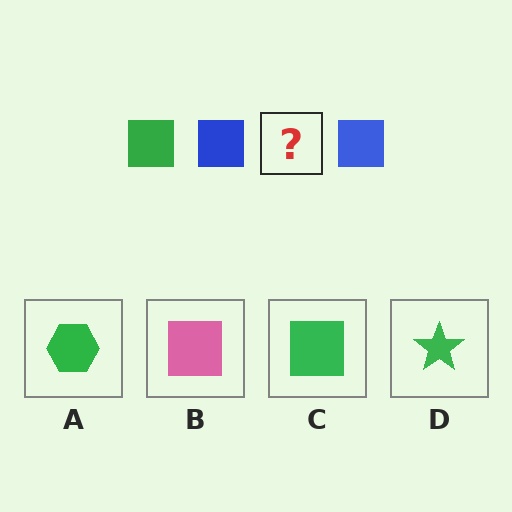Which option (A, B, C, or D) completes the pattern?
C.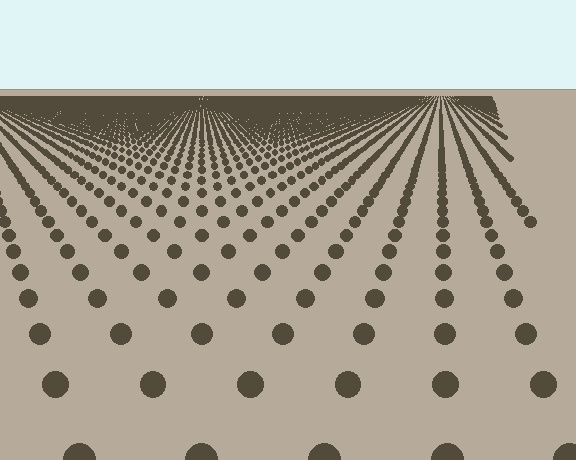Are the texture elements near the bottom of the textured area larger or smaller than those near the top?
Larger. Near the bottom, elements are closer to the viewer and appear at a bigger on-screen size.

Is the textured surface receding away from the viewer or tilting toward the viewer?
The surface is receding away from the viewer. Texture elements get smaller and denser toward the top.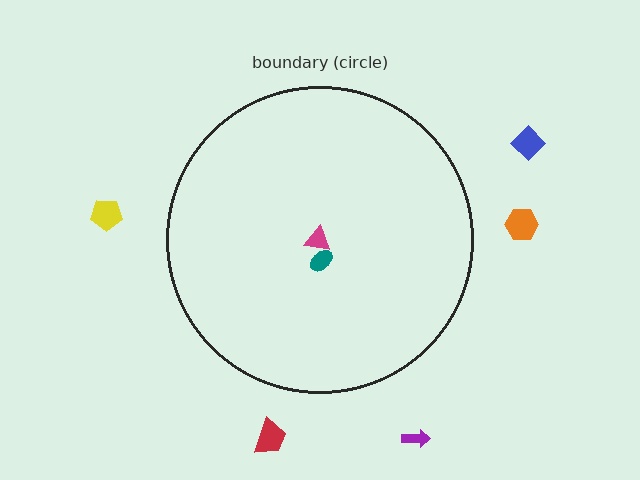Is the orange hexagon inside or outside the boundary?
Outside.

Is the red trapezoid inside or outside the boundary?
Outside.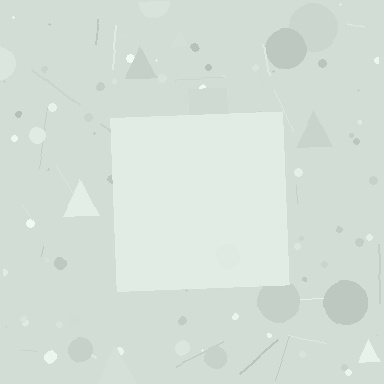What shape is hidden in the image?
A square is hidden in the image.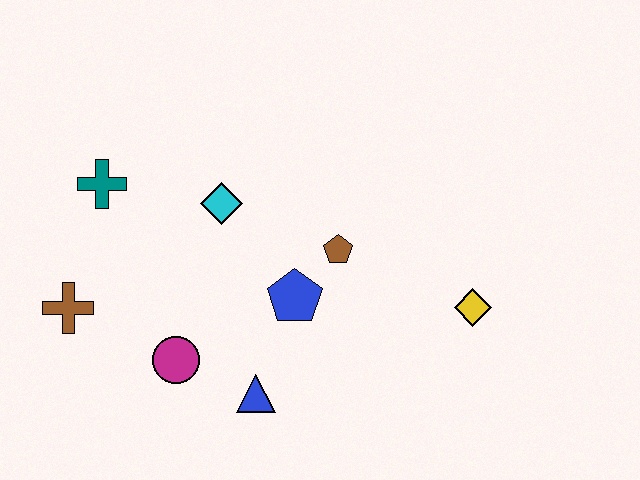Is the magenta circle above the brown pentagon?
No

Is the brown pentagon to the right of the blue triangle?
Yes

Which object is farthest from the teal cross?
The yellow diamond is farthest from the teal cross.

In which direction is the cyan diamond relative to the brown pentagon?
The cyan diamond is to the left of the brown pentagon.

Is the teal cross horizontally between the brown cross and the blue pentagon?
Yes